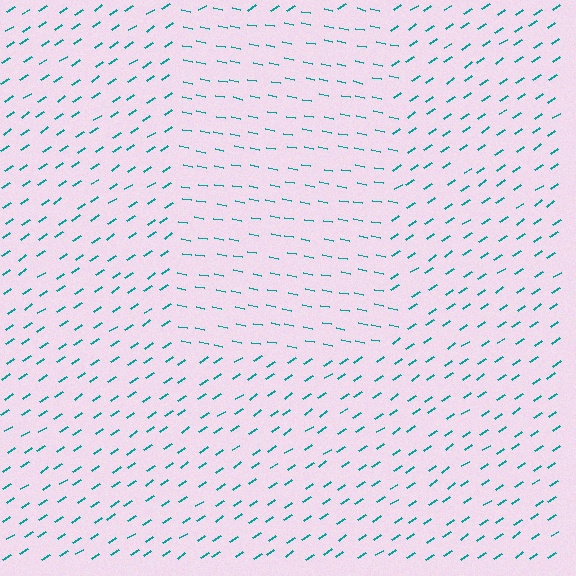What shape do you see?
I see a rectangle.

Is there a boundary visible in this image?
Yes, there is a texture boundary formed by a change in line orientation.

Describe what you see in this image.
The image is filled with small teal line segments. A rectangle region in the image has lines oriented differently from the surrounding lines, creating a visible texture boundary.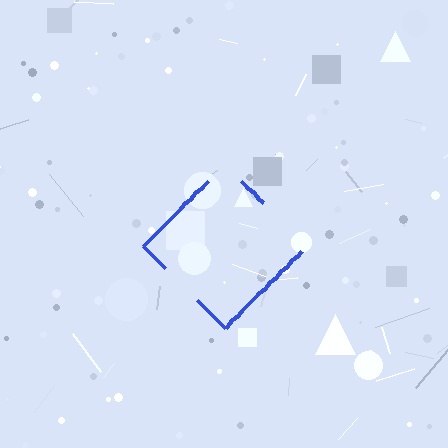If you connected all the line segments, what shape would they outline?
They would outline a diamond.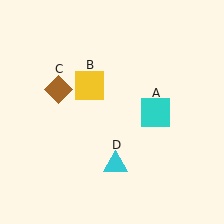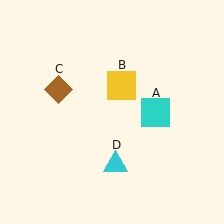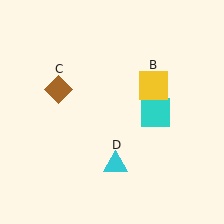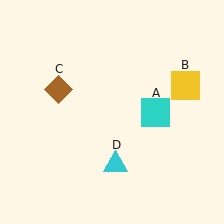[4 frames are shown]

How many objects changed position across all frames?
1 object changed position: yellow square (object B).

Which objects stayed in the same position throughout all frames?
Cyan square (object A) and brown diamond (object C) and cyan triangle (object D) remained stationary.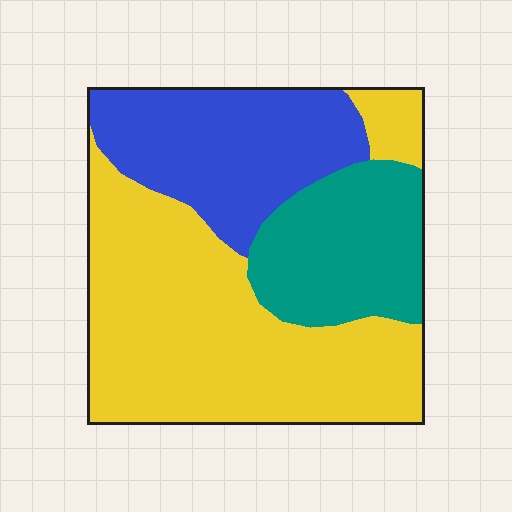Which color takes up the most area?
Yellow, at roughly 55%.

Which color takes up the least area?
Teal, at roughly 20%.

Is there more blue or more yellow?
Yellow.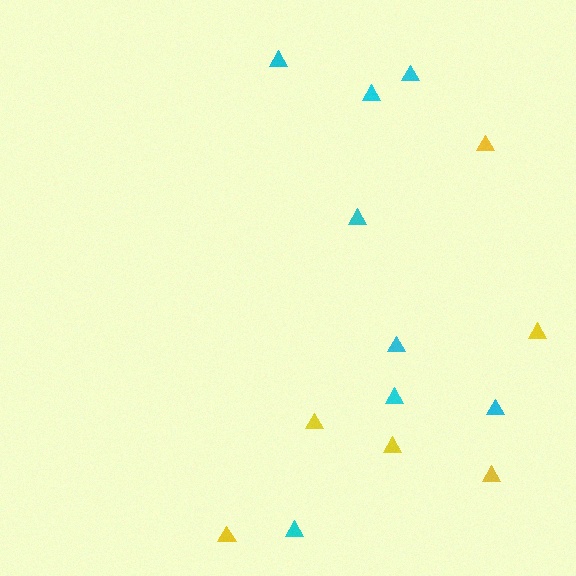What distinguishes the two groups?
There are 2 groups: one group of cyan triangles (8) and one group of yellow triangles (6).